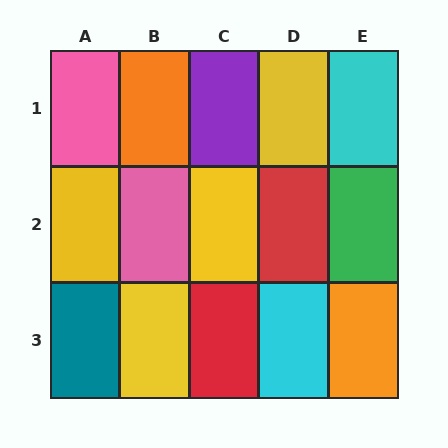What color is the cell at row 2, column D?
Red.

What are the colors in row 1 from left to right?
Pink, orange, purple, yellow, cyan.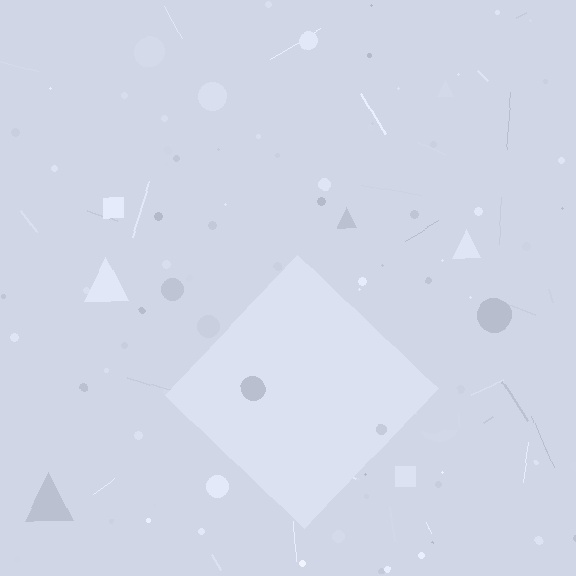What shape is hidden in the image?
A diamond is hidden in the image.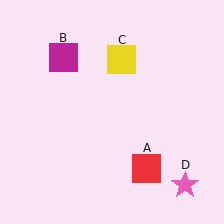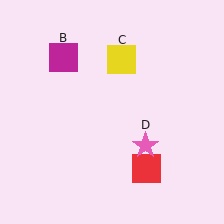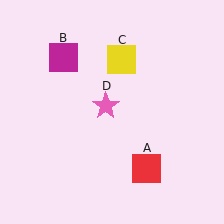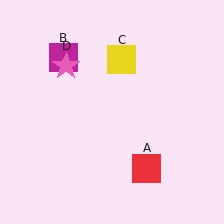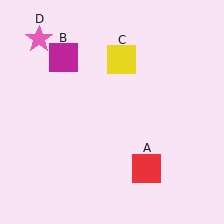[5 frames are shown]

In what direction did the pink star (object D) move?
The pink star (object D) moved up and to the left.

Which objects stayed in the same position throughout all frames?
Red square (object A) and magenta square (object B) and yellow square (object C) remained stationary.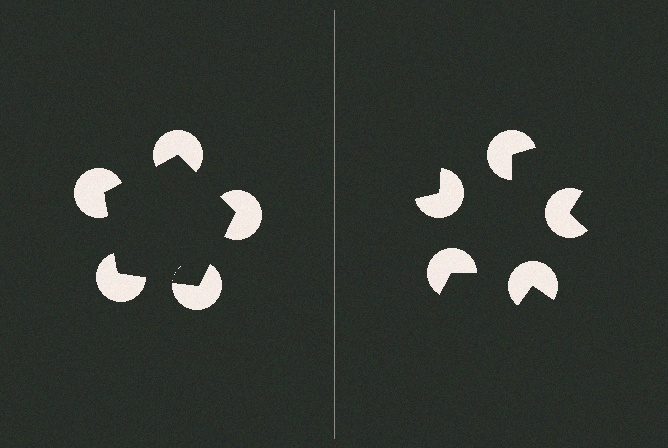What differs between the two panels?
The pac-man discs are positioned identically on both sides; only the wedge orientations differ. On the left they align to a pentagon; on the right they are misaligned.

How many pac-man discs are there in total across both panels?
10 — 5 on each side.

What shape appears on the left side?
An illusory pentagon.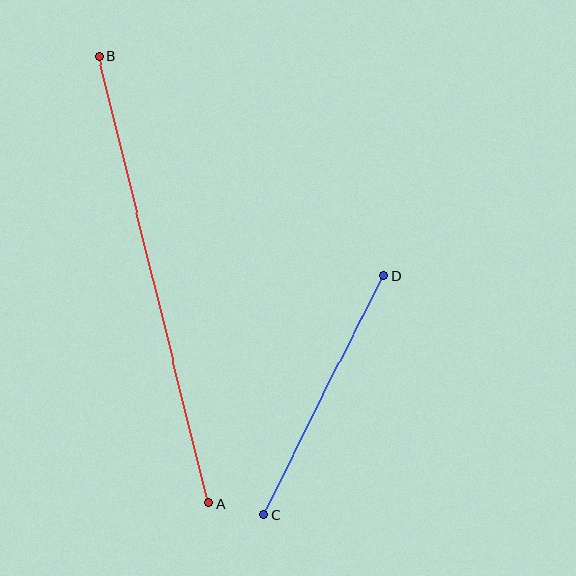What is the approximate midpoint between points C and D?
The midpoint is at approximately (324, 395) pixels.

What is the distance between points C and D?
The distance is approximately 268 pixels.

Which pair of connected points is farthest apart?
Points A and B are farthest apart.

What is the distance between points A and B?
The distance is approximately 461 pixels.